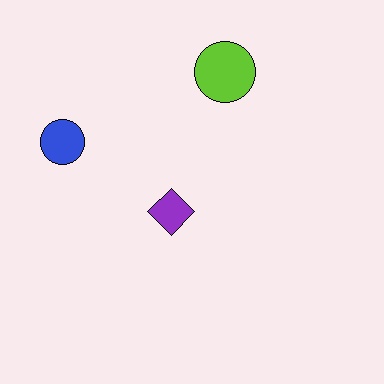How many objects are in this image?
There are 3 objects.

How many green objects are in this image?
There are no green objects.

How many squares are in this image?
There are no squares.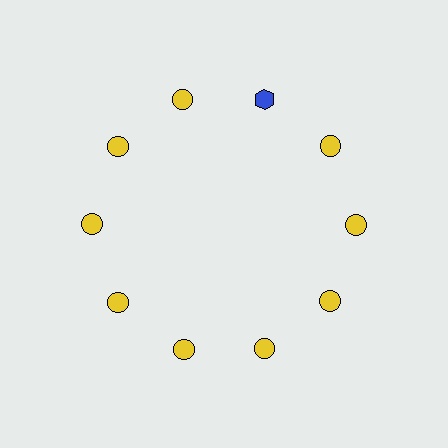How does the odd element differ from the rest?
It differs in both color (blue instead of yellow) and shape (hexagon instead of circle).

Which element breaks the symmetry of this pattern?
The blue hexagon at roughly the 1 o'clock position breaks the symmetry. All other shapes are yellow circles.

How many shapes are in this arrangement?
There are 10 shapes arranged in a ring pattern.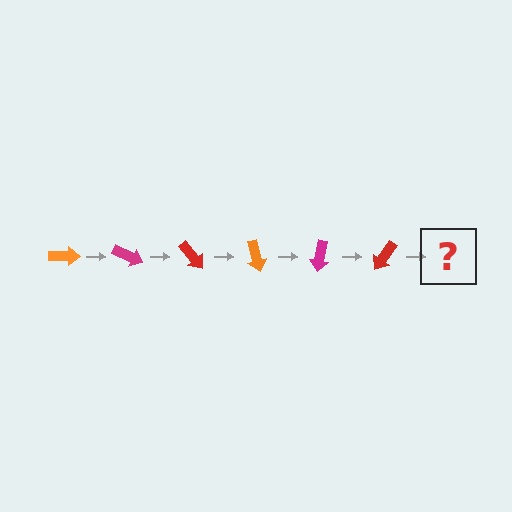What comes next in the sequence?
The next element should be an orange arrow, rotated 150 degrees from the start.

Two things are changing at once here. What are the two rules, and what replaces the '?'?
The two rules are that it rotates 25 degrees each step and the color cycles through orange, magenta, and red. The '?' should be an orange arrow, rotated 150 degrees from the start.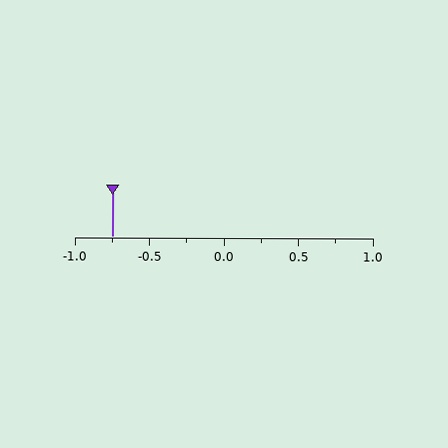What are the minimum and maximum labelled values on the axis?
The axis runs from -1.0 to 1.0.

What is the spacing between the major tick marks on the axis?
The major ticks are spaced 0.5 apart.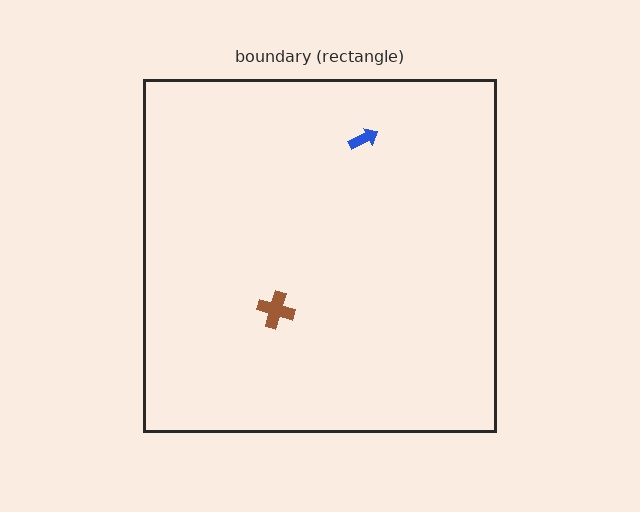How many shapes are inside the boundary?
2 inside, 0 outside.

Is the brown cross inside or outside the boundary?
Inside.